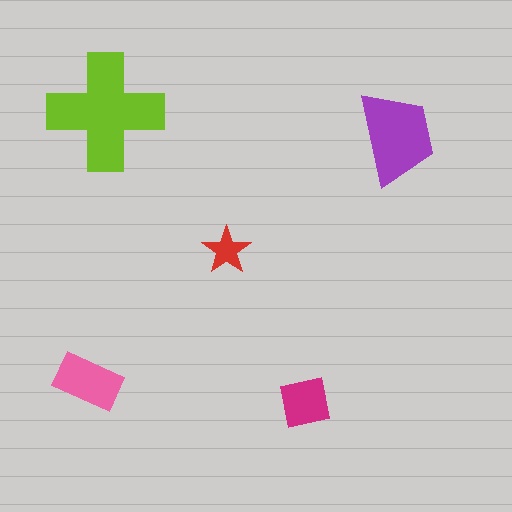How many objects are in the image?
There are 5 objects in the image.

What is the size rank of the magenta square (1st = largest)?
4th.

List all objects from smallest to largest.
The red star, the magenta square, the pink rectangle, the purple trapezoid, the lime cross.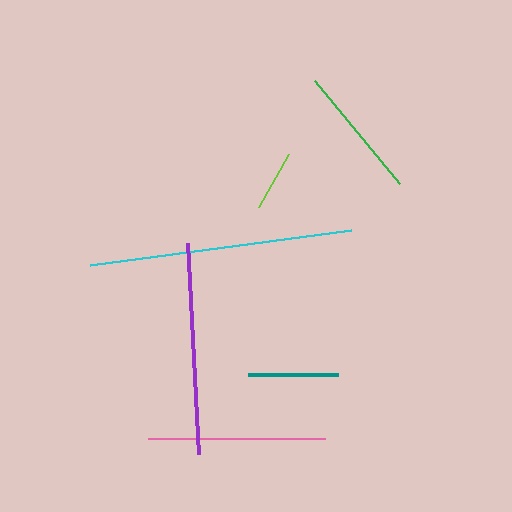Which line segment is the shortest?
The lime line is the shortest at approximately 61 pixels.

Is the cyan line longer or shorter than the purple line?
The cyan line is longer than the purple line.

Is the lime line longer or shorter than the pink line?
The pink line is longer than the lime line.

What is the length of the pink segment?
The pink segment is approximately 177 pixels long.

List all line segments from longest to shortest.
From longest to shortest: cyan, purple, pink, green, teal, lime.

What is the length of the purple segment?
The purple segment is approximately 211 pixels long.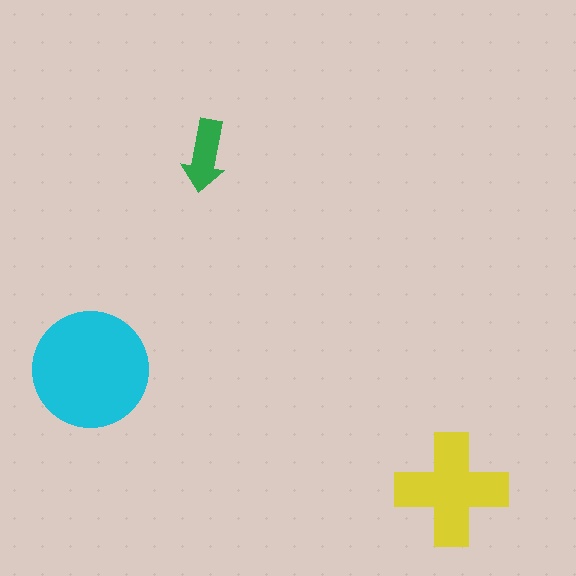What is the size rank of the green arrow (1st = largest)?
3rd.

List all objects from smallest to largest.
The green arrow, the yellow cross, the cyan circle.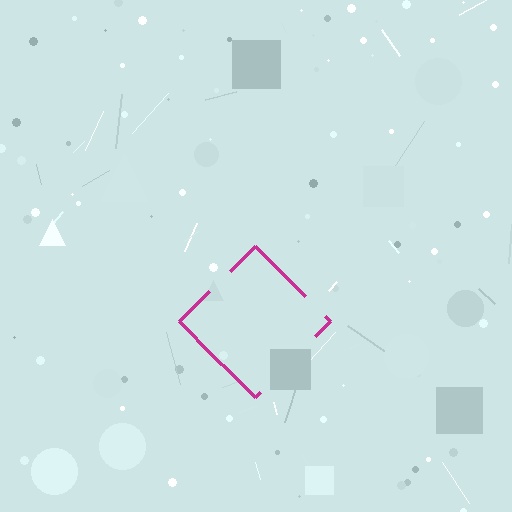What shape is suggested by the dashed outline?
The dashed outline suggests a diamond.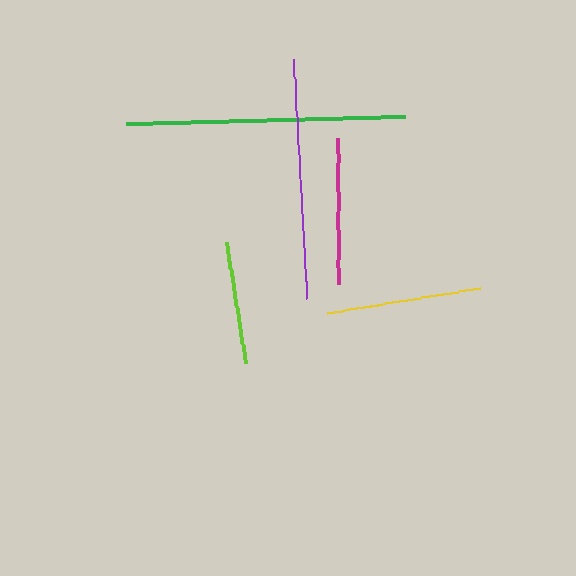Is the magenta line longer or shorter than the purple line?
The purple line is longer than the magenta line.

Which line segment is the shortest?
The lime line is the shortest at approximately 123 pixels.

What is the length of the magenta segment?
The magenta segment is approximately 146 pixels long.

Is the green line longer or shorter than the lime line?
The green line is longer than the lime line.